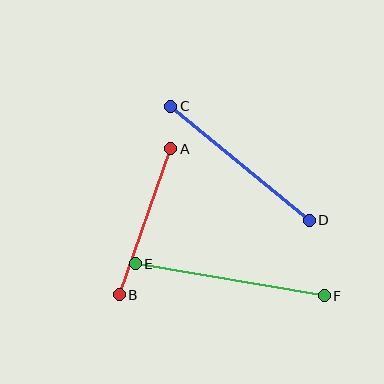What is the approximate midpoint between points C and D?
The midpoint is at approximately (240, 163) pixels.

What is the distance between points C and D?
The distance is approximately 179 pixels.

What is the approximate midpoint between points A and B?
The midpoint is at approximately (145, 222) pixels.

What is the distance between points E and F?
The distance is approximately 192 pixels.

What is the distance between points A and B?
The distance is approximately 155 pixels.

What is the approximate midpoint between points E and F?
The midpoint is at approximately (230, 280) pixels.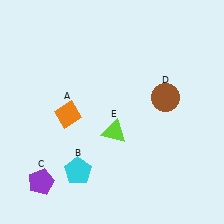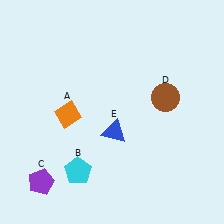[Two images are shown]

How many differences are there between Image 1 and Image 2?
There is 1 difference between the two images.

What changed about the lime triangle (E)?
In Image 1, E is lime. In Image 2, it changed to blue.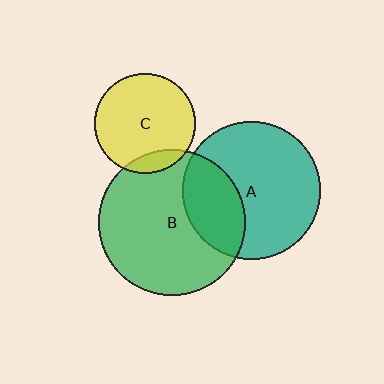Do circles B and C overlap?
Yes.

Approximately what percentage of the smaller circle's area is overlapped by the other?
Approximately 10%.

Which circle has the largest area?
Circle B (green).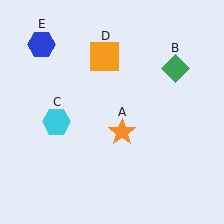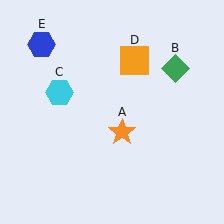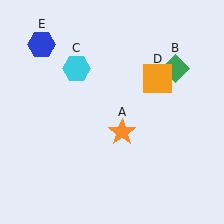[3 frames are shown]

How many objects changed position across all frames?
2 objects changed position: cyan hexagon (object C), orange square (object D).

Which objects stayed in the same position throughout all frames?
Orange star (object A) and green diamond (object B) and blue hexagon (object E) remained stationary.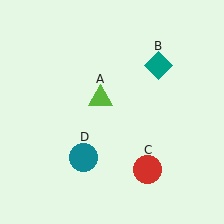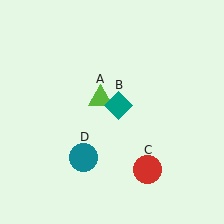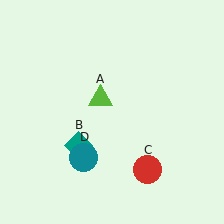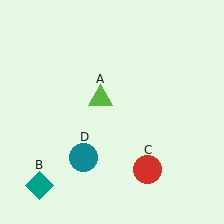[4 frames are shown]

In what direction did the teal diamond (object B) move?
The teal diamond (object B) moved down and to the left.